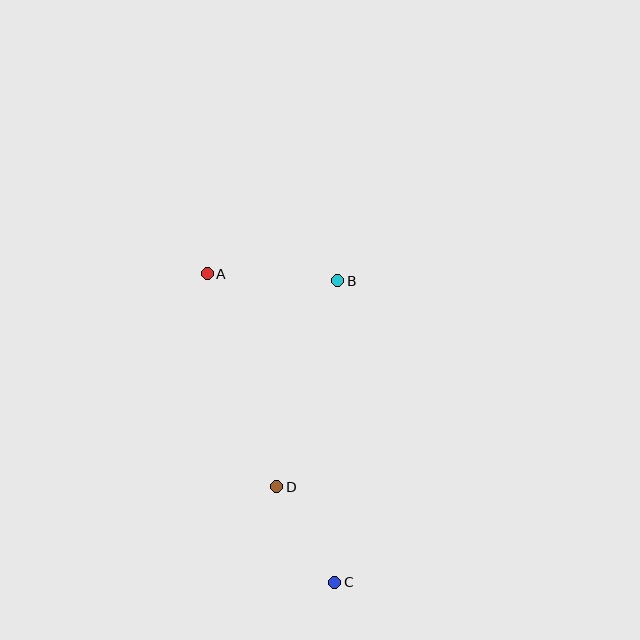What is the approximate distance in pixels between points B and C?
The distance between B and C is approximately 301 pixels.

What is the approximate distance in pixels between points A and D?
The distance between A and D is approximately 224 pixels.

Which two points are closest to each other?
Points C and D are closest to each other.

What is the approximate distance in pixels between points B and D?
The distance between B and D is approximately 215 pixels.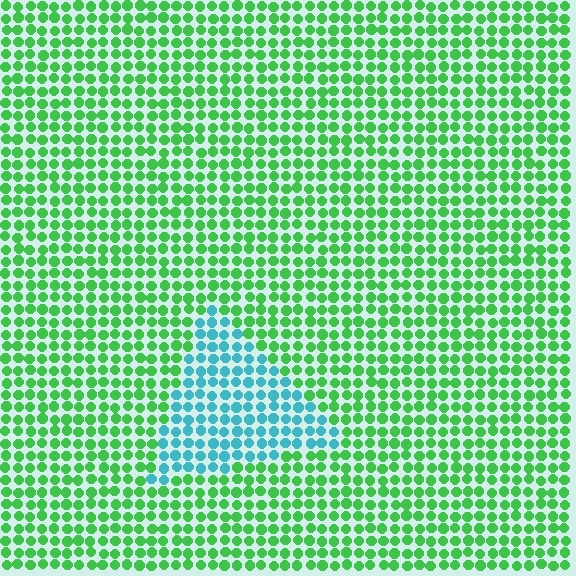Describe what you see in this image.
The image is filled with small green elements in a uniform arrangement. A triangle-shaped region is visible where the elements are tinted to a slightly different hue, forming a subtle color boundary.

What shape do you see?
I see a triangle.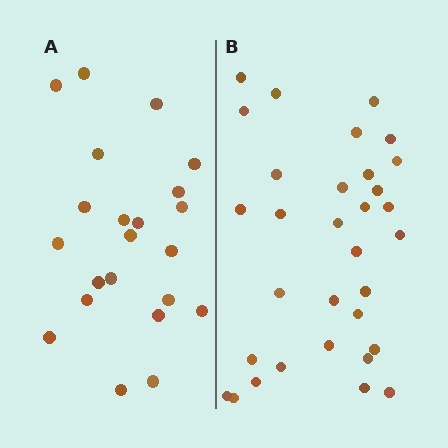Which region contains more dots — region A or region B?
Region B (the right region) has more dots.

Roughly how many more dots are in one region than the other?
Region B has roughly 10 or so more dots than region A.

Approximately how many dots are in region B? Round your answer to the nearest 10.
About 30 dots. (The exact count is 32, which rounds to 30.)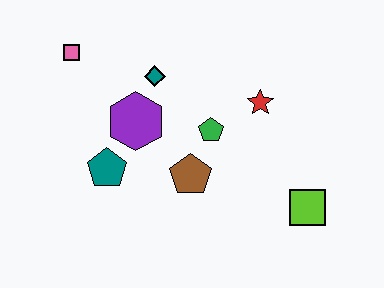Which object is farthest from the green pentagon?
The pink square is farthest from the green pentagon.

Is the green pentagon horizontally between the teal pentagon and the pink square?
No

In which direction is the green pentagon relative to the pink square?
The green pentagon is to the right of the pink square.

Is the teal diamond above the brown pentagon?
Yes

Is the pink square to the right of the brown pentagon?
No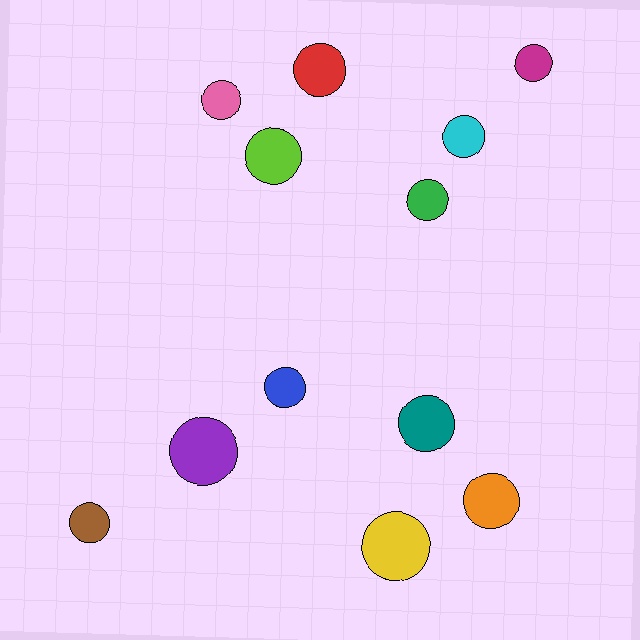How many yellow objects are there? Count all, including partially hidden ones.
There is 1 yellow object.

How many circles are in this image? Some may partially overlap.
There are 12 circles.